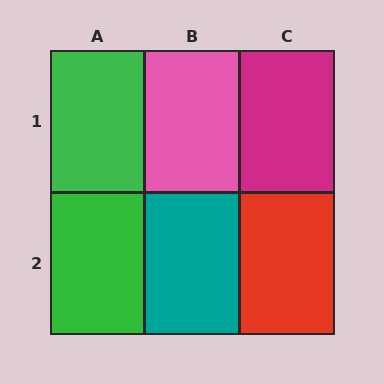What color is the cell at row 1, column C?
Magenta.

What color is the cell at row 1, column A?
Green.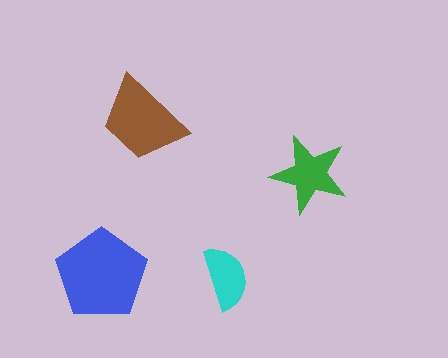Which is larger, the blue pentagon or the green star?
The blue pentagon.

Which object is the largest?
The blue pentagon.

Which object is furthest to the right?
The green star is rightmost.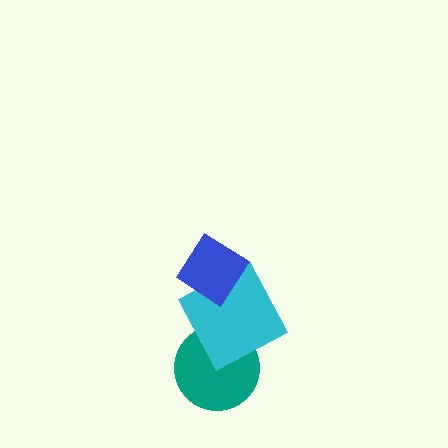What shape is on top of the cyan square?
The blue diamond is on top of the cyan square.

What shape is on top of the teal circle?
The cyan square is on top of the teal circle.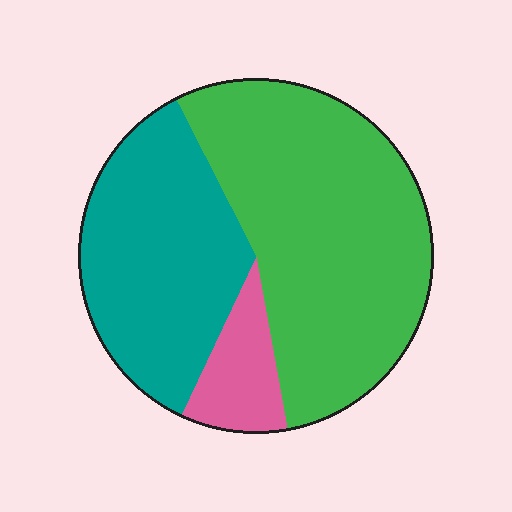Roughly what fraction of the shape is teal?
Teal covers about 35% of the shape.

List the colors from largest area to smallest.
From largest to smallest: green, teal, pink.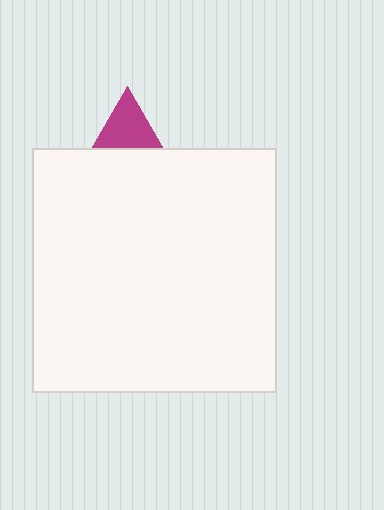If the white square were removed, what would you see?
You would see the complete magenta triangle.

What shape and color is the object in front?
The object in front is a white square.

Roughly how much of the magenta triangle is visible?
A small part of it is visible (roughly 31%).